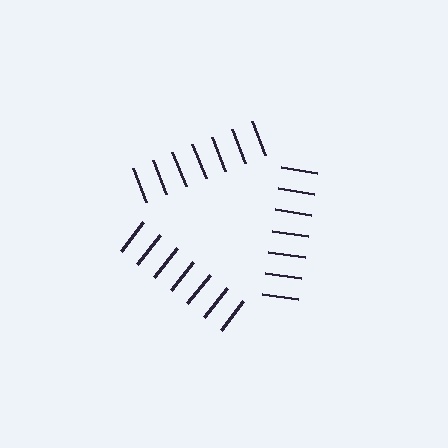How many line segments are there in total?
21 — 7 along each of the 3 edges.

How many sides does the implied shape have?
3 sides — the line-ends trace a triangle.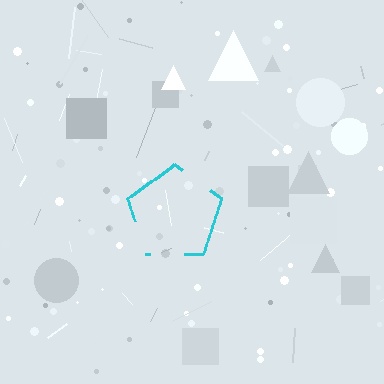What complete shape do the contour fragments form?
The contour fragments form a pentagon.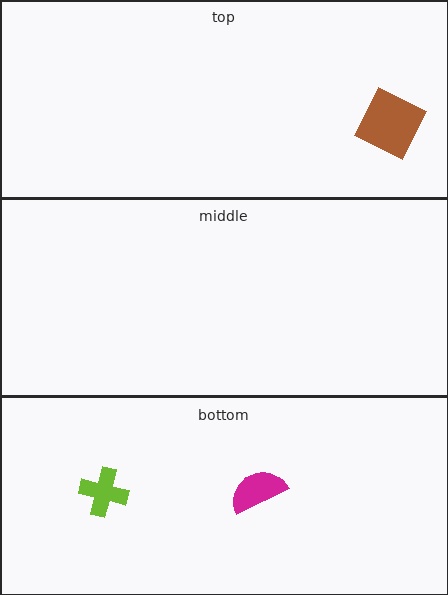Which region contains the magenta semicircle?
The bottom region.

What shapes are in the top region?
The brown square.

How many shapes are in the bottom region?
2.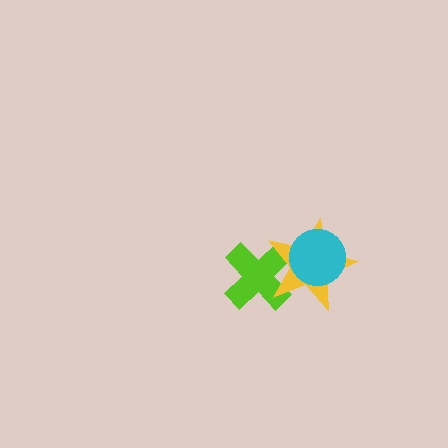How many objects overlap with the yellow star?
2 objects overlap with the yellow star.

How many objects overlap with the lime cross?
1 object overlaps with the lime cross.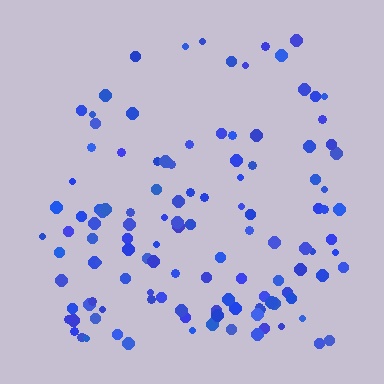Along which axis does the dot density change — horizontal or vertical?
Vertical.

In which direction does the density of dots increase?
From top to bottom, with the bottom side densest.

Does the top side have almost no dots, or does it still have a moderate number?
Still a moderate number, just noticeably fewer than the bottom.